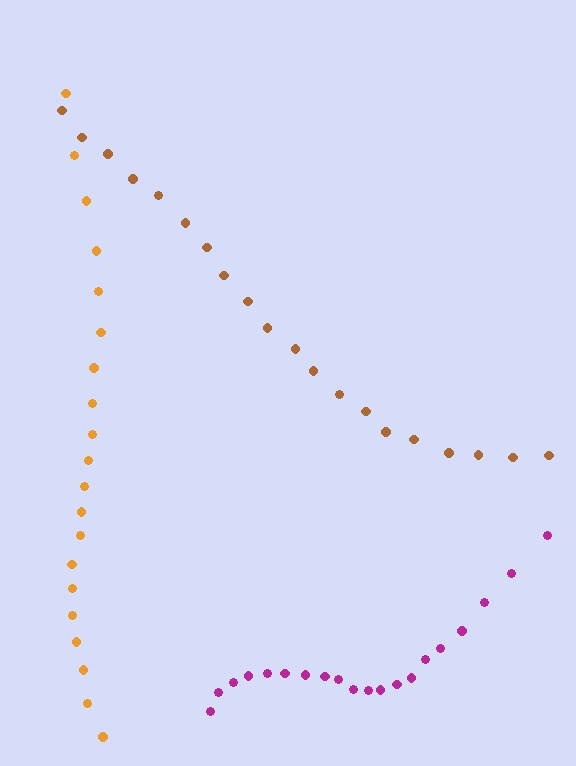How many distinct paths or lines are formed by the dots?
There are 3 distinct paths.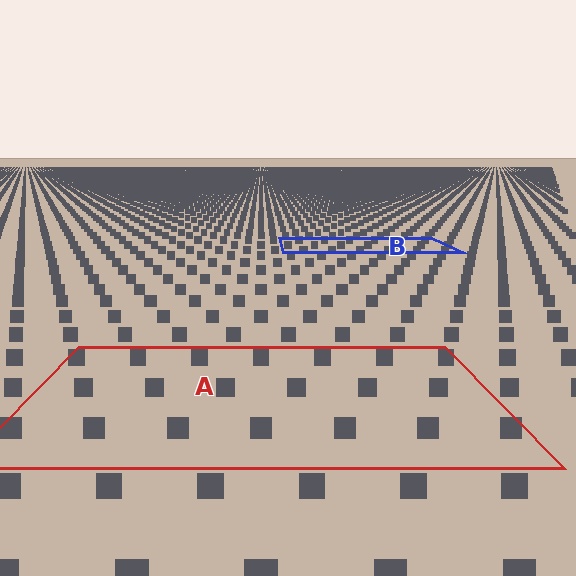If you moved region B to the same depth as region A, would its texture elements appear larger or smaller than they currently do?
They would appear larger. At a closer depth, the same texture elements are projected at a bigger on-screen size.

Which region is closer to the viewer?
Region A is closer. The texture elements there are larger and more spread out.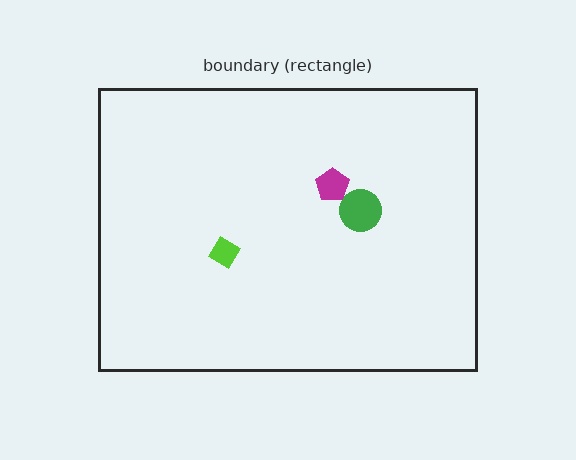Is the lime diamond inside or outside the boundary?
Inside.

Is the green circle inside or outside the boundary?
Inside.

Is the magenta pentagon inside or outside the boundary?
Inside.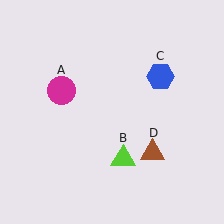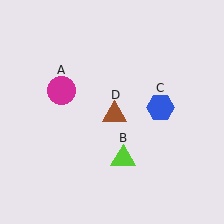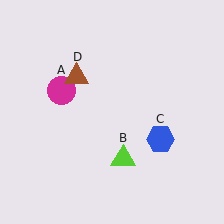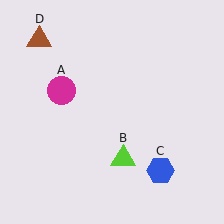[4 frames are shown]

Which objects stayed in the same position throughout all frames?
Magenta circle (object A) and lime triangle (object B) remained stationary.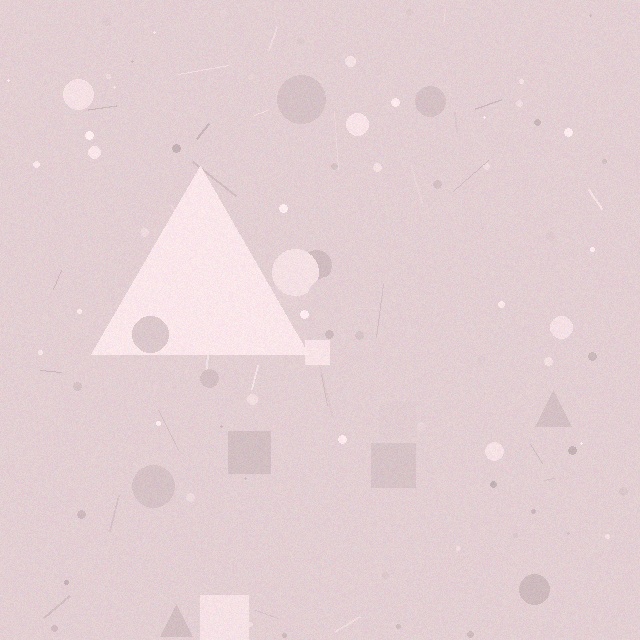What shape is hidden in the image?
A triangle is hidden in the image.